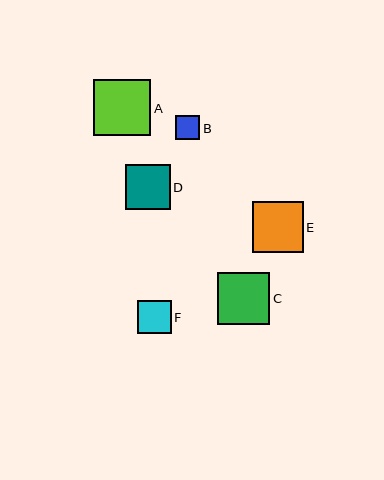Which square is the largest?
Square A is the largest with a size of approximately 57 pixels.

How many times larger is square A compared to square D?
Square A is approximately 1.3 times the size of square D.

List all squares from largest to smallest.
From largest to smallest: A, C, E, D, F, B.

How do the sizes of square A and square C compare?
Square A and square C are approximately the same size.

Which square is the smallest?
Square B is the smallest with a size of approximately 24 pixels.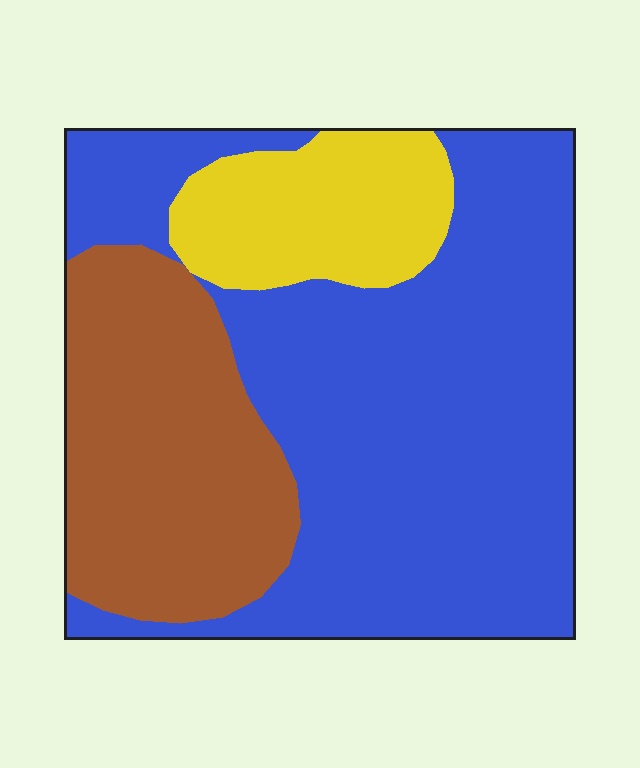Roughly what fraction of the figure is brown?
Brown takes up about one quarter (1/4) of the figure.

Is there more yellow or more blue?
Blue.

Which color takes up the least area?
Yellow, at roughly 15%.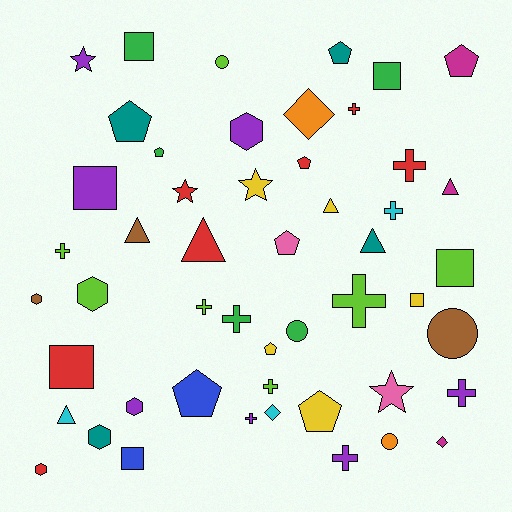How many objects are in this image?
There are 50 objects.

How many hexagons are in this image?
There are 6 hexagons.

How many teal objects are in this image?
There are 4 teal objects.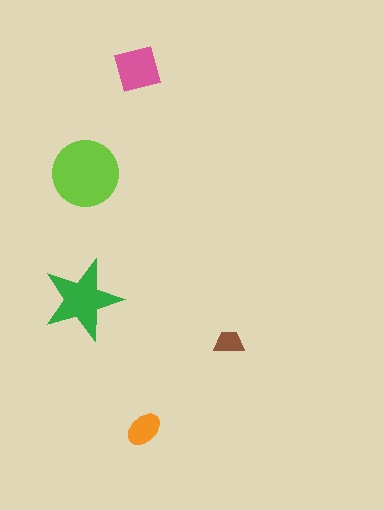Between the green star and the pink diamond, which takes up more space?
The green star.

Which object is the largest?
The lime circle.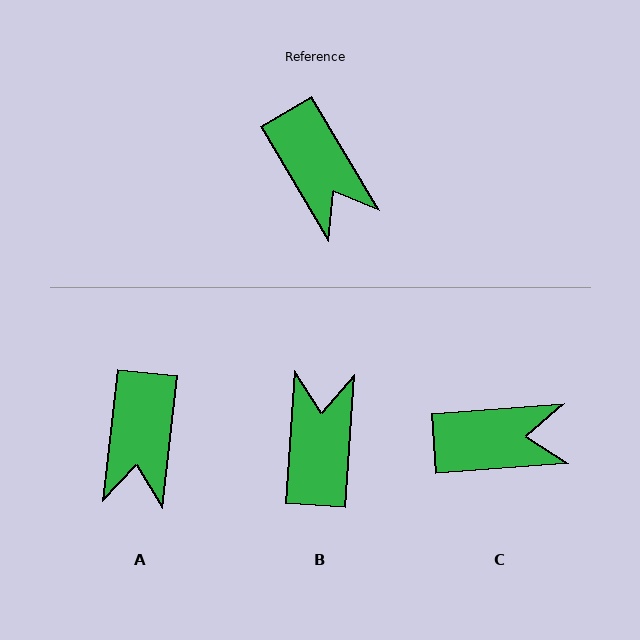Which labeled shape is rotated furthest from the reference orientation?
B, about 146 degrees away.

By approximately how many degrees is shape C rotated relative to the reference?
Approximately 64 degrees counter-clockwise.